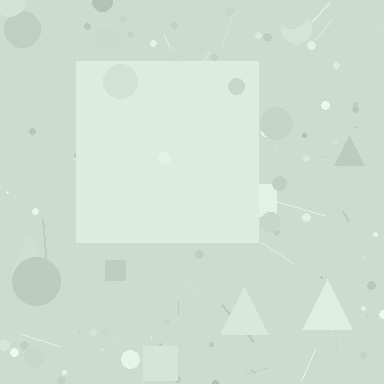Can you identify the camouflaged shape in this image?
The camouflaged shape is a square.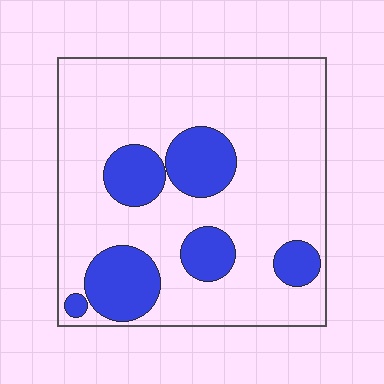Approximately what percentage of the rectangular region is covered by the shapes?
Approximately 25%.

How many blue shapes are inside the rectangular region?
6.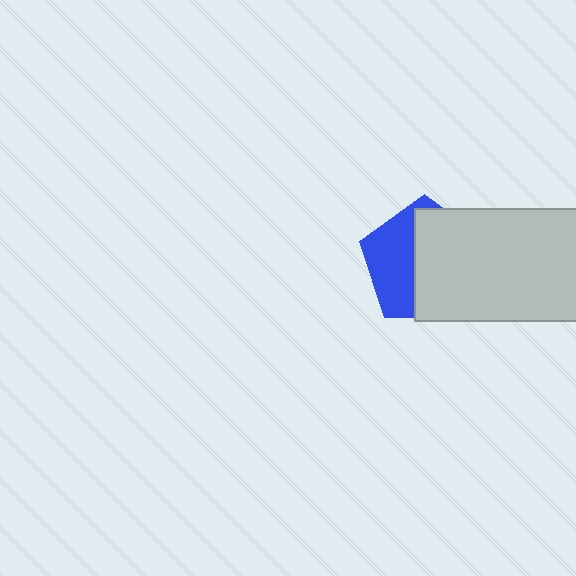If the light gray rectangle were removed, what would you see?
You would see the complete blue pentagon.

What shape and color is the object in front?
The object in front is a light gray rectangle.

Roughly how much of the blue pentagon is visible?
A small part of it is visible (roughly 40%).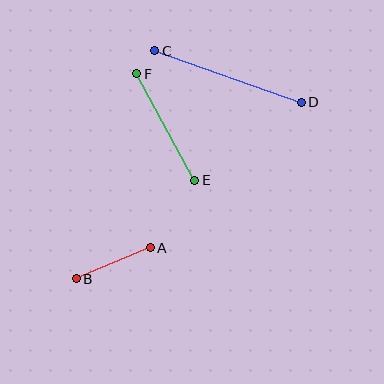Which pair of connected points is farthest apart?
Points C and D are farthest apart.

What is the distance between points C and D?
The distance is approximately 155 pixels.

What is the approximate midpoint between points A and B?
The midpoint is at approximately (113, 263) pixels.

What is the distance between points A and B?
The distance is approximately 80 pixels.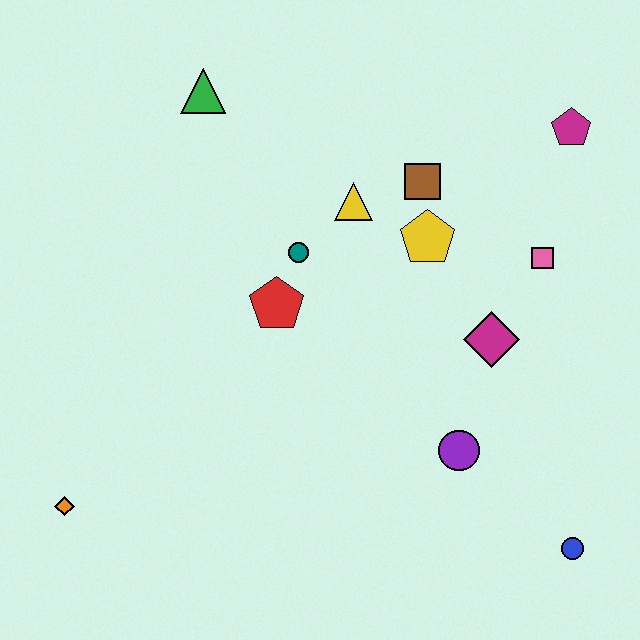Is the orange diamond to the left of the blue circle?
Yes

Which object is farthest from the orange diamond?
The magenta pentagon is farthest from the orange diamond.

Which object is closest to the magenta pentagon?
The pink square is closest to the magenta pentagon.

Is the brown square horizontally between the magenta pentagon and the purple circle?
No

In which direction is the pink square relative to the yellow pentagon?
The pink square is to the right of the yellow pentagon.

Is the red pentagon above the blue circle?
Yes